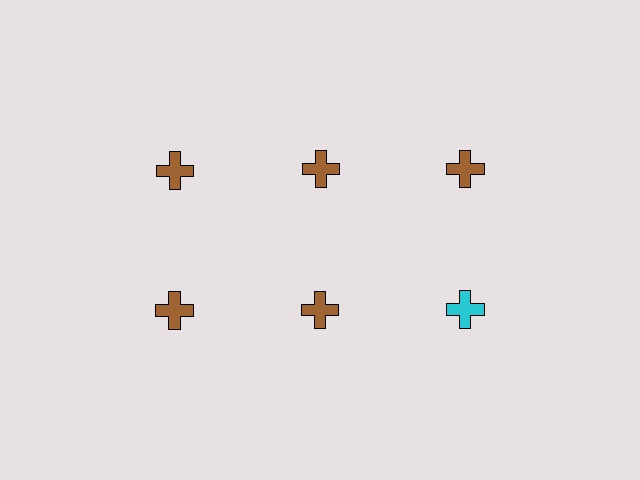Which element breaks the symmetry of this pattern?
The cyan cross in the second row, center column breaks the symmetry. All other shapes are brown crosses.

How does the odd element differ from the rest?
It has a different color: cyan instead of brown.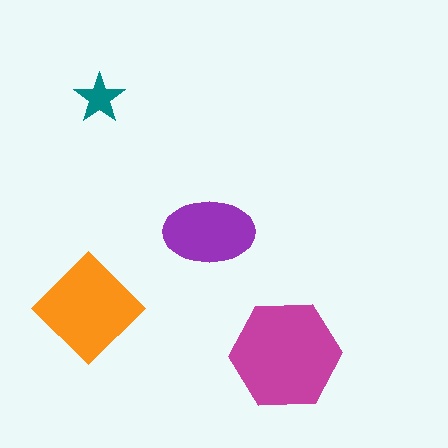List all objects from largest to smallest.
The magenta hexagon, the orange diamond, the purple ellipse, the teal star.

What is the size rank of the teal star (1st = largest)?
4th.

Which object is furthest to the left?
The orange diamond is leftmost.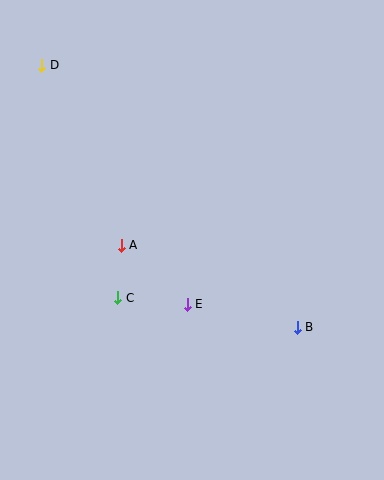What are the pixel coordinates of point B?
Point B is at (297, 327).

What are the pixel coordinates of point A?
Point A is at (121, 245).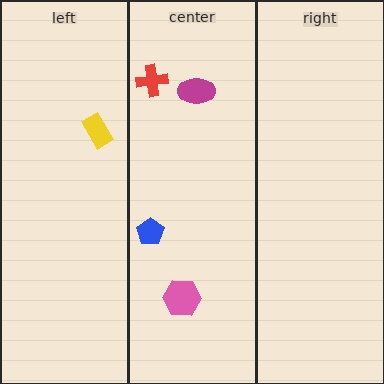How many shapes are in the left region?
1.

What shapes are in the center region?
The magenta ellipse, the pink hexagon, the blue pentagon, the red cross.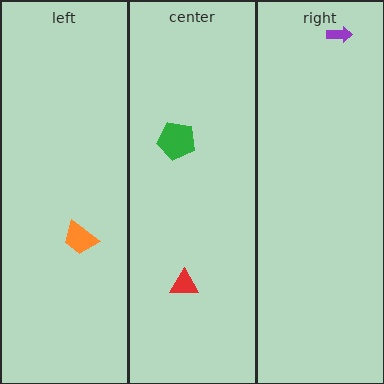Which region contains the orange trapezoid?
The left region.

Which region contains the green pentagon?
The center region.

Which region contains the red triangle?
The center region.